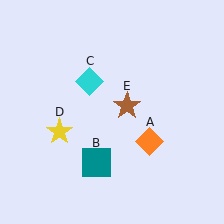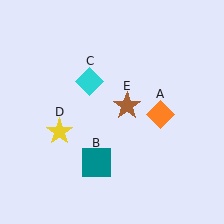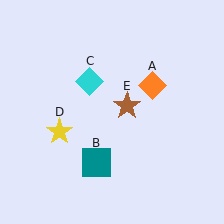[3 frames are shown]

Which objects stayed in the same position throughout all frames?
Teal square (object B) and cyan diamond (object C) and yellow star (object D) and brown star (object E) remained stationary.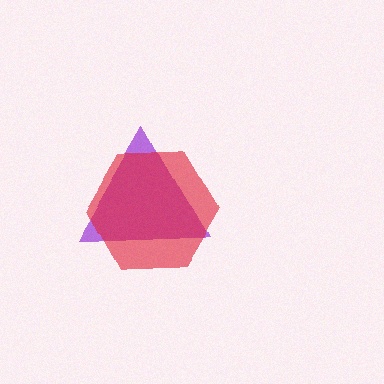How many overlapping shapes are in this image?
There are 2 overlapping shapes in the image.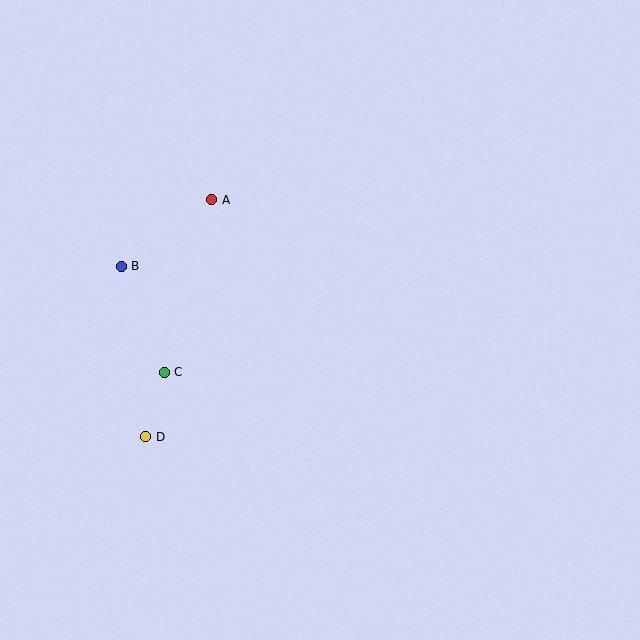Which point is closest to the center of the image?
Point A at (212, 200) is closest to the center.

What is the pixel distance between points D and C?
The distance between D and C is 68 pixels.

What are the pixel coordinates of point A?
Point A is at (212, 200).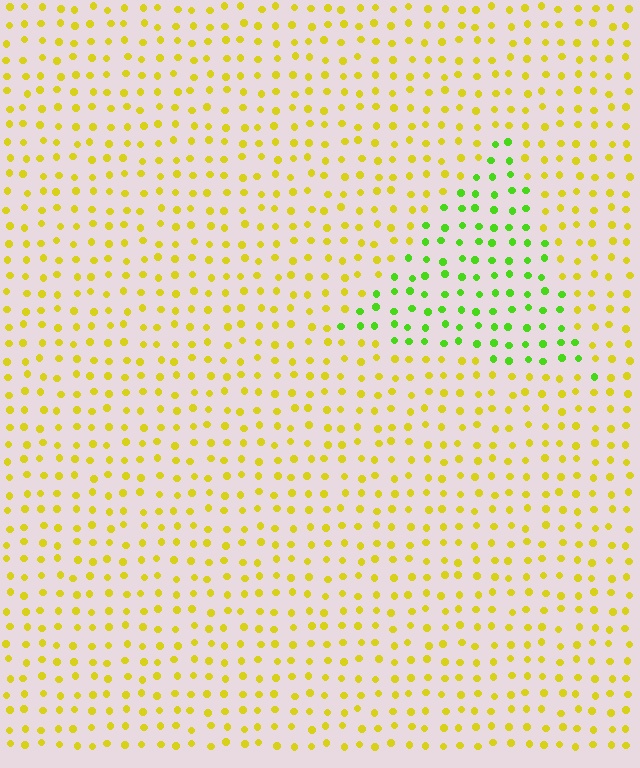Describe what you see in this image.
The image is filled with small yellow elements in a uniform arrangement. A triangle-shaped region is visible where the elements are tinted to a slightly different hue, forming a subtle color boundary.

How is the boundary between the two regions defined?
The boundary is defined purely by a slight shift in hue (about 48 degrees). Spacing, size, and orientation are identical on both sides.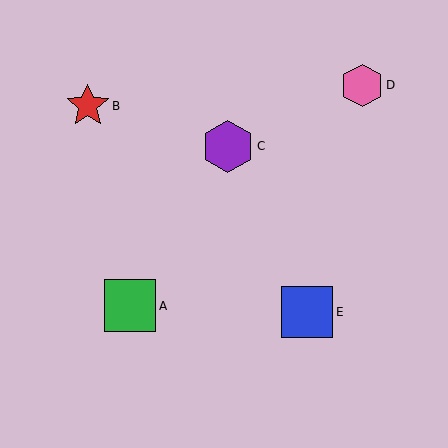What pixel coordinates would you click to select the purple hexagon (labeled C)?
Click at (228, 146) to select the purple hexagon C.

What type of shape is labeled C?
Shape C is a purple hexagon.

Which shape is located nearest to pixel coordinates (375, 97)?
The pink hexagon (labeled D) at (362, 85) is nearest to that location.